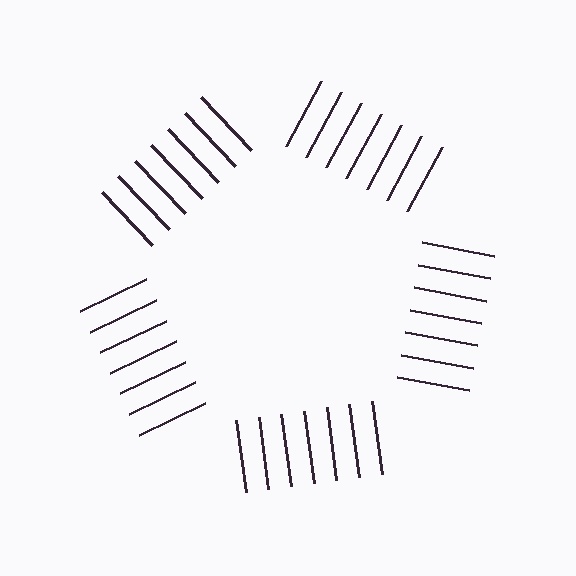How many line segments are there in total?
35 — 7 along each of the 5 edges.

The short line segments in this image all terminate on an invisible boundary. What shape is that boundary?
An illusory pentagon — the line segments terminate on its edges but no continuous stroke is drawn.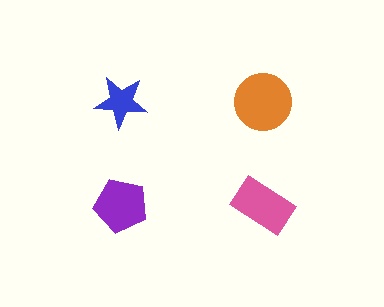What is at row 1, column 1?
A blue star.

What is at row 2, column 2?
A pink rectangle.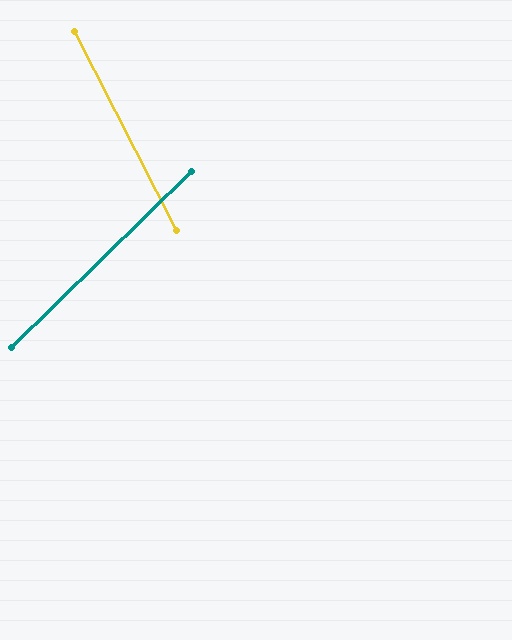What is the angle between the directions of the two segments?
Approximately 73 degrees.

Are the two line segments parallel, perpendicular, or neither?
Neither parallel nor perpendicular — they differ by about 73°.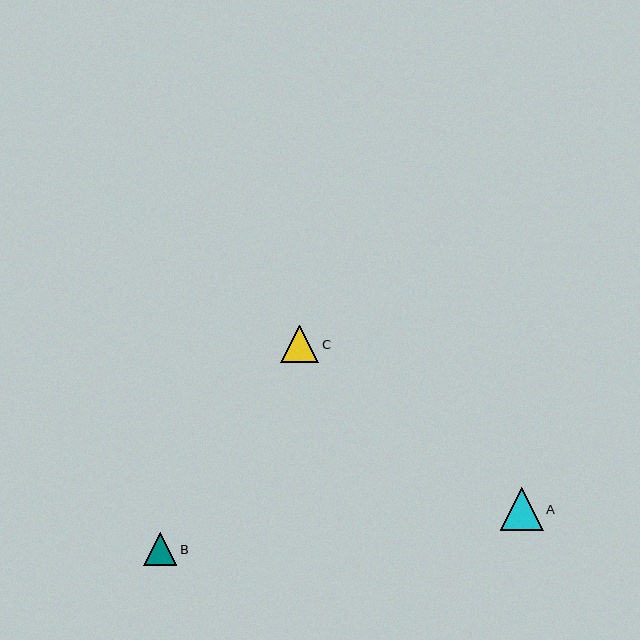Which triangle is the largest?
Triangle A is the largest with a size of approximately 43 pixels.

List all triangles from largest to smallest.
From largest to smallest: A, C, B.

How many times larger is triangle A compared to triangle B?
Triangle A is approximately 1.3 times the size of triangle B.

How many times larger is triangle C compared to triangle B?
Triangle C is approximately 1.1 times the size of triangle B.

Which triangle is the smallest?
Triangle B is the smallest with a size of approximately 33 pixels.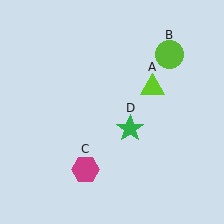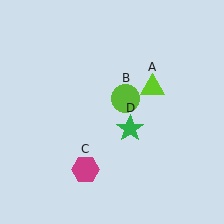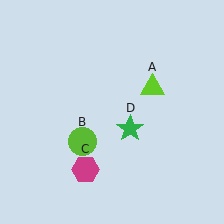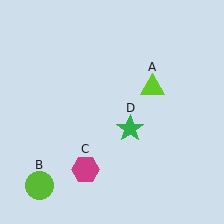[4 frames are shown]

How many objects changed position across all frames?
1 object changed position: lime circle (object B).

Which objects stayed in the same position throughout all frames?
Lime triangle (object A) and magenta hexagon (object C) and green star (object D) remained stationary.